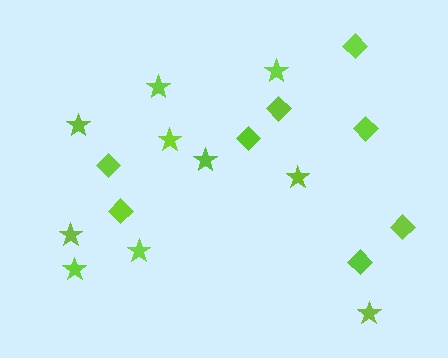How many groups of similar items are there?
There are 2 groups: one group of stars (10) and one group of diamonds (8).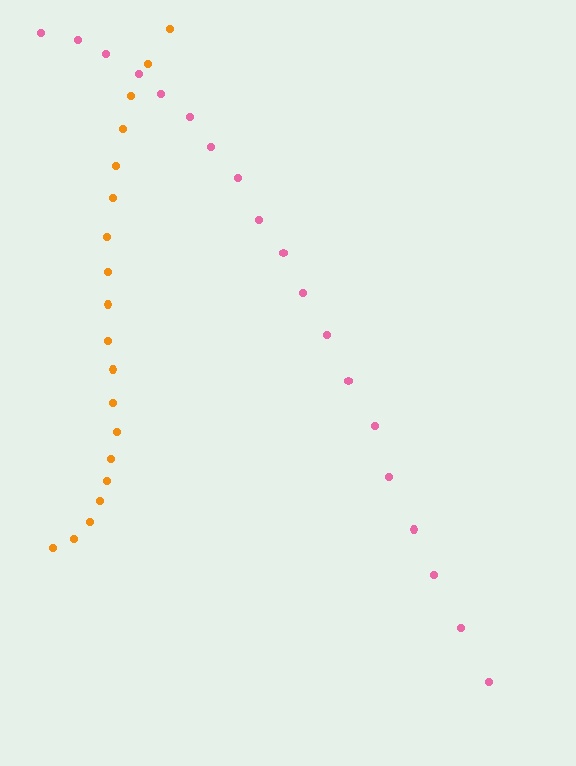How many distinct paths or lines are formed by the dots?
There are 2 distinct paths.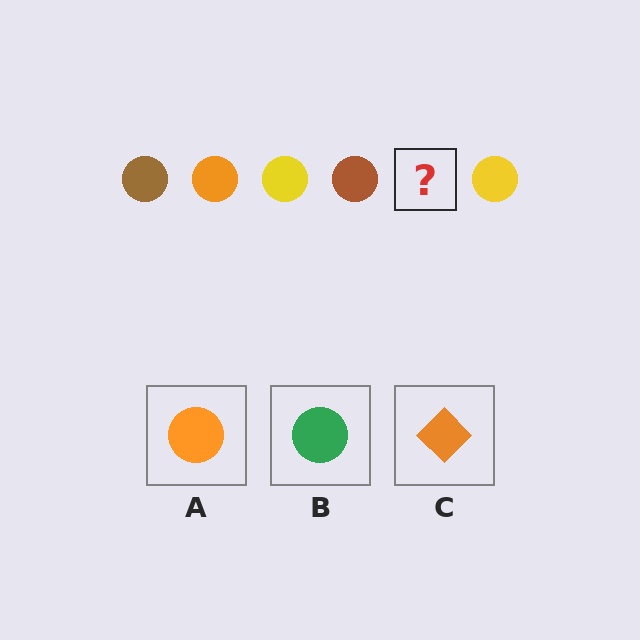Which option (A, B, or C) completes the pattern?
A.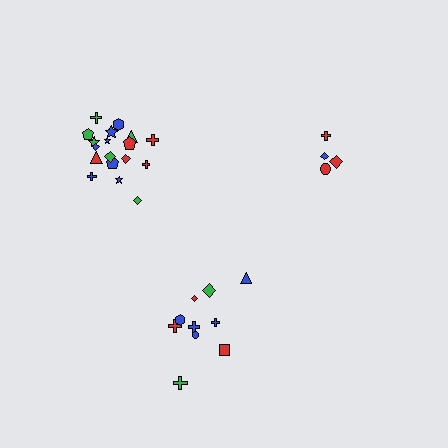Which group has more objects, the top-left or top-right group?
The top-left group.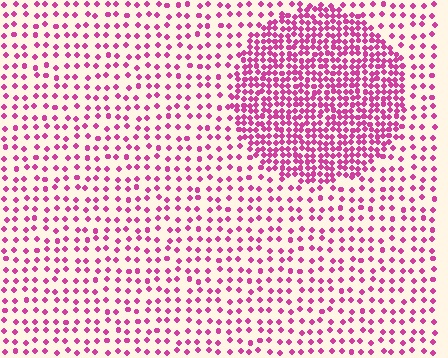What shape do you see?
I see a circle.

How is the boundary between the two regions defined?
The boundary is defined by a change in element density (approximately 2.6x ratio). All elements are the same color, size, and shape.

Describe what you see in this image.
The image contains small magenta elements arranged at two different densities. A circle-shaped region is visible where the elements are more densely packed than the surrounding area.